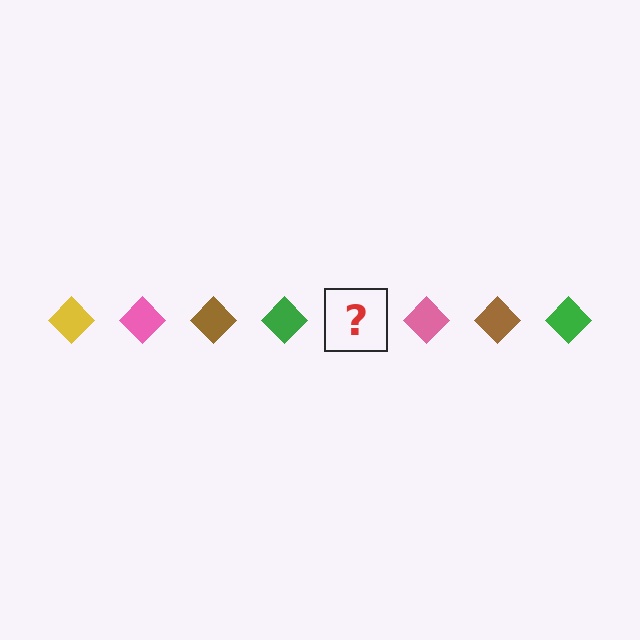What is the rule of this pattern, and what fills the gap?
The rule is that the pattern cycles through yellow, pink, brown, green diamonds. The gap should be filled with a yellow diamond.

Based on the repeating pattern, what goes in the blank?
The blank should be a yellow diamond.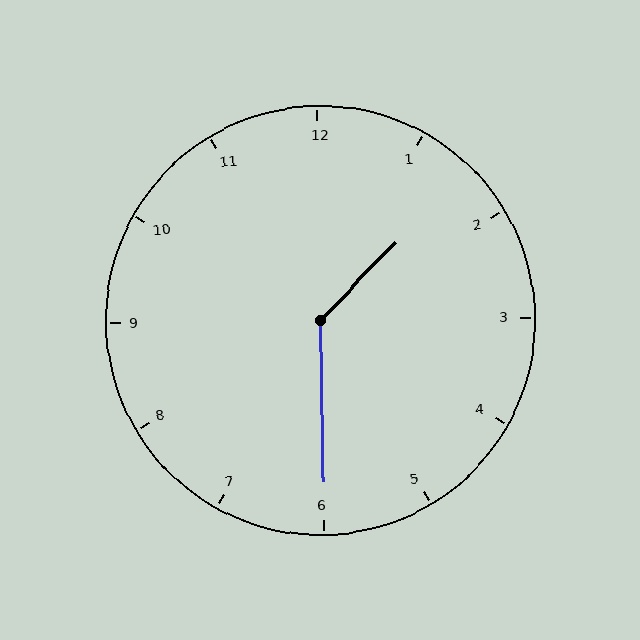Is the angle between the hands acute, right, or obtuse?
It is obtuse.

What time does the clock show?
1:30.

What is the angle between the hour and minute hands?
Approximately 135 degrees.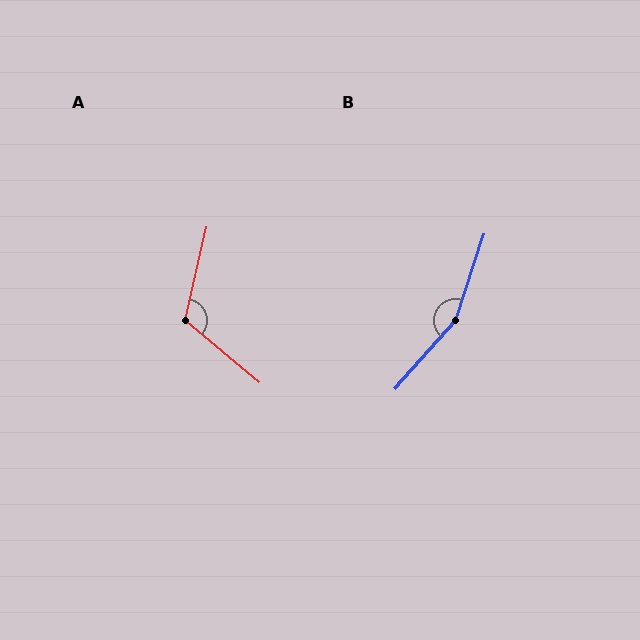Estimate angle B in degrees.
Approximately 157 degrees.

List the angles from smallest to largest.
A (116°), B (157°).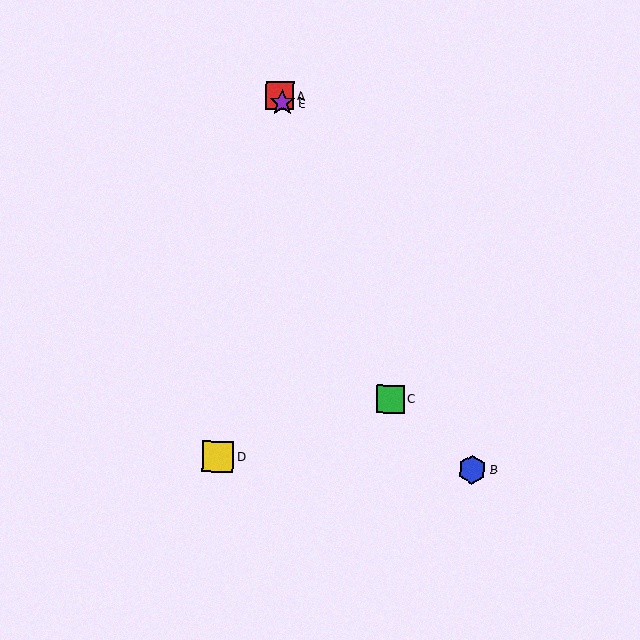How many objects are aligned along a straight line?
3 objects (A, C, E) are aligned along a straight line.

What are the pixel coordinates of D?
Object D is at (218, 457).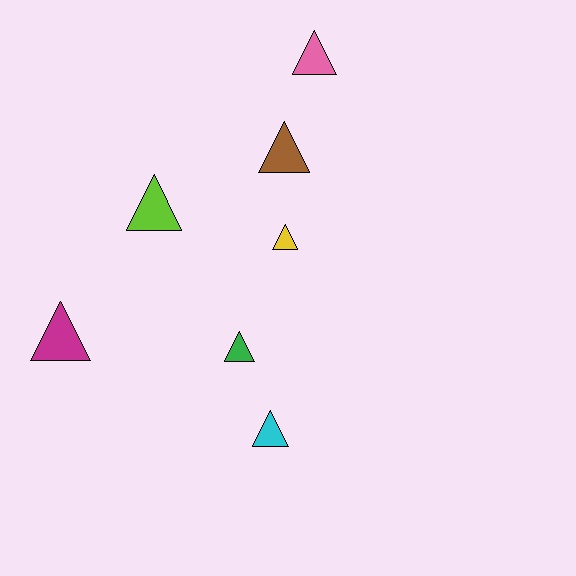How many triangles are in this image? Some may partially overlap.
There are 7 triangles.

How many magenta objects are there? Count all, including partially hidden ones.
There is 1 magenta object.